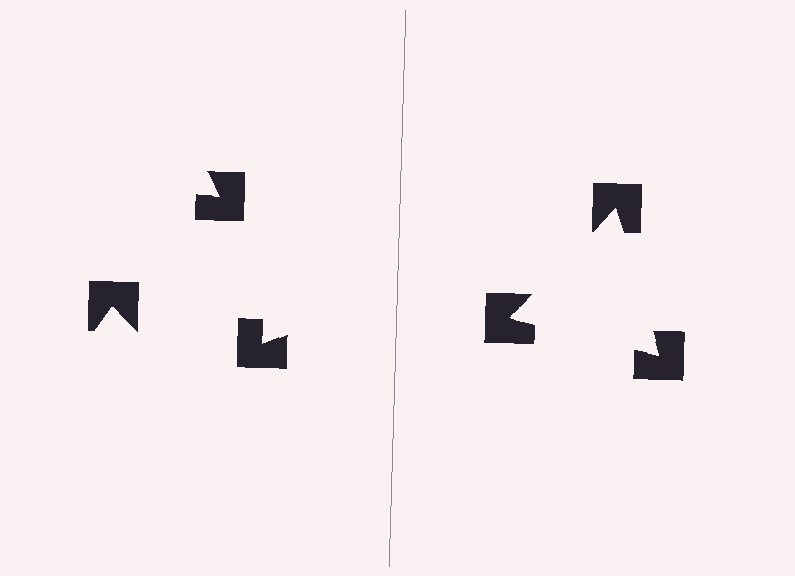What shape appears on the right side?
An illusory triangle.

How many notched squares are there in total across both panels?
6 — 3 on each side.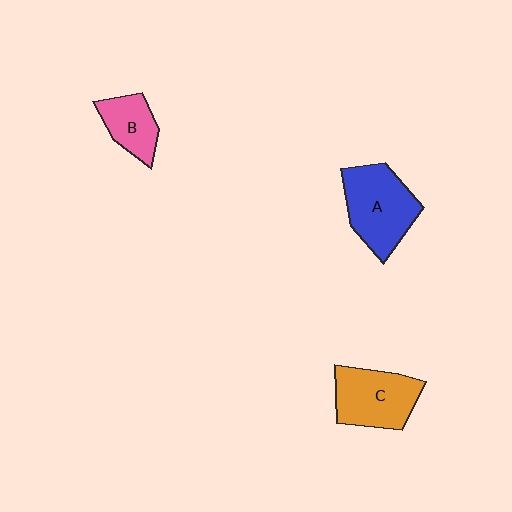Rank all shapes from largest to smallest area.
From largest to smallest: A (blue), C (orange), B (pink).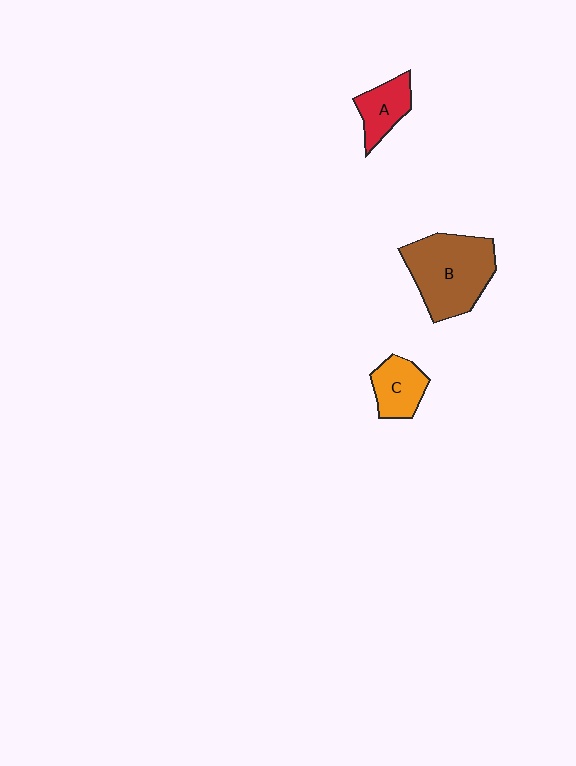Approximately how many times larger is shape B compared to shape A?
Approximately 2.3 times.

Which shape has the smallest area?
Shape A (red).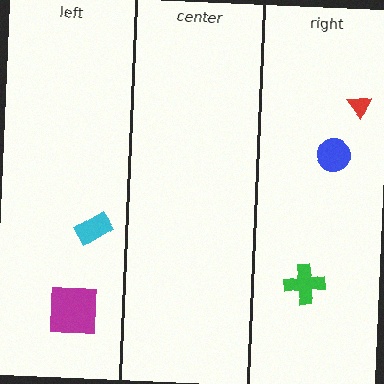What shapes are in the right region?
The blue circle, the red triangle, the green cross.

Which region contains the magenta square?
The left region.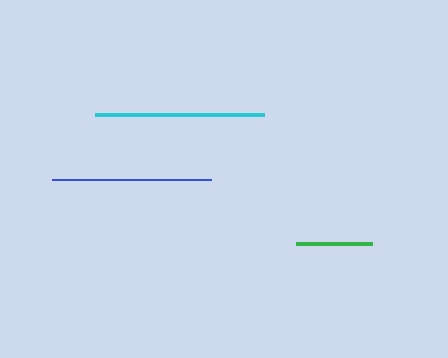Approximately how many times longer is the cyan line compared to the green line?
The cyan line is approximately 2.2 times the length of the green line.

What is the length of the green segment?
The green segment is approximately 76 pixels long.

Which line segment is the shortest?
The green line is the shortest at approximately 76 pixels.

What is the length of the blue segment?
The blue segment is approximately 159 pixels long.